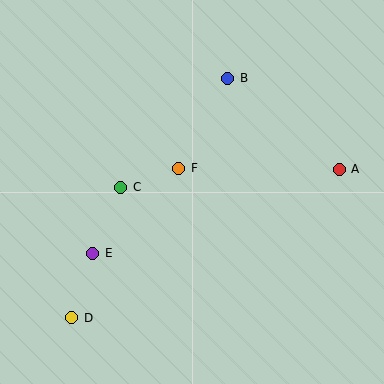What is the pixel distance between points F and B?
The distance between F and B is 102 pixels.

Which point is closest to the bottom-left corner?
Point D is closest to the bottom-left corner.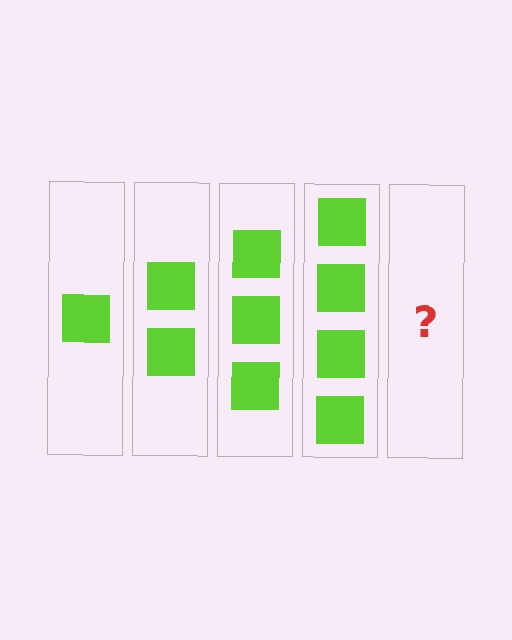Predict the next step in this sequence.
The next step is 5 squares.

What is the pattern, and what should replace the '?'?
The pattern is that each step adds one more square. The '?' should be 5 squares.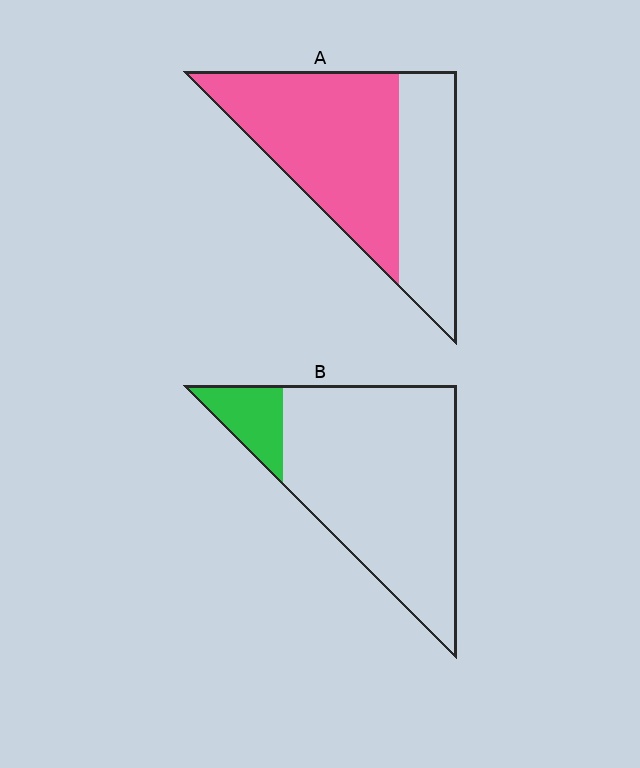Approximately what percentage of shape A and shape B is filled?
A is approximately 60% and B is approximately 15%.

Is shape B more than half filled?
No.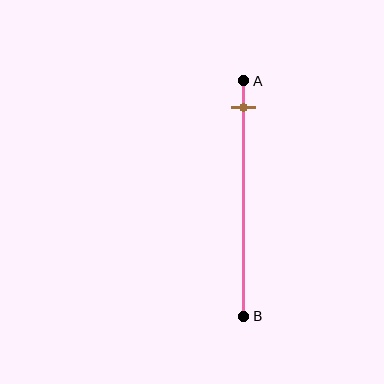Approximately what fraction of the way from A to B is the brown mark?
The brown mark is approximately 10% of the way from A to B.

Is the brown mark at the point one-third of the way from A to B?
No, the mark is at about 10% from A, not at the 33% one-third point.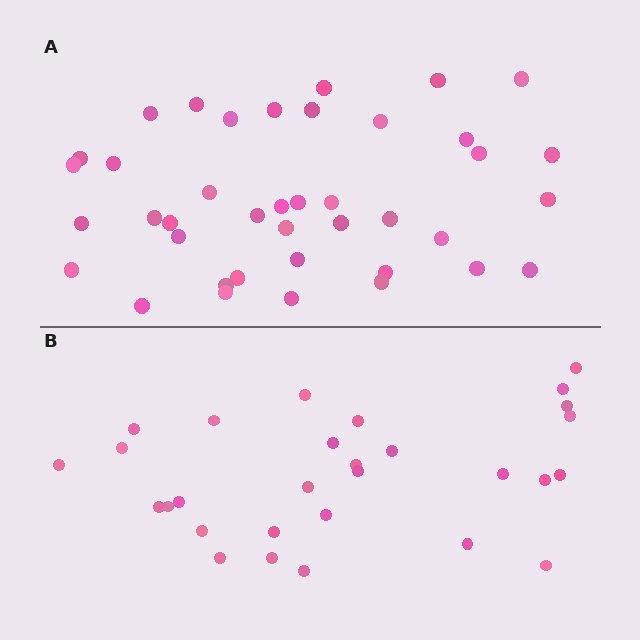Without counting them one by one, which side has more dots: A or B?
Region A (the top region) has more dots.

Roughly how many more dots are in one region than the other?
Region A has roughly 12 or so more dots than region B.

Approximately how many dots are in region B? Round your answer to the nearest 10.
About 30 dots. (The exact count is 29, which rounds to 30.)